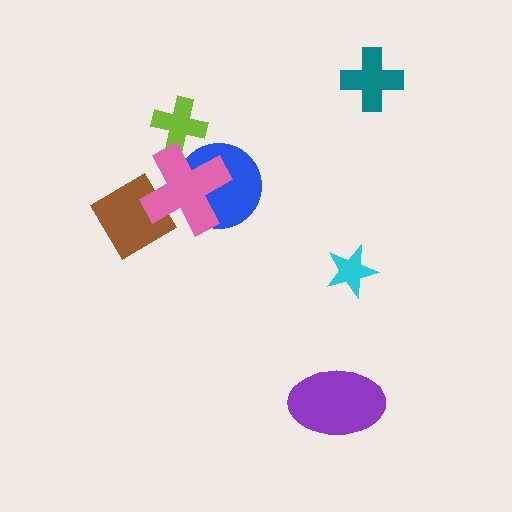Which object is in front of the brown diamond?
The pink cross is in front of the brown diamond.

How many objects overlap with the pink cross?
3 objects overlap with the pink cross.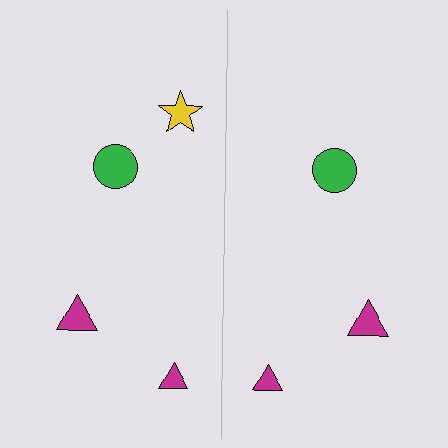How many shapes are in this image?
There are 7 shapes in this image.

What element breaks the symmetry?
A yellow star is missing from the right side.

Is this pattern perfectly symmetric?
No, the pattern is not perfectly symmetric. A yellow star is missing from the right side.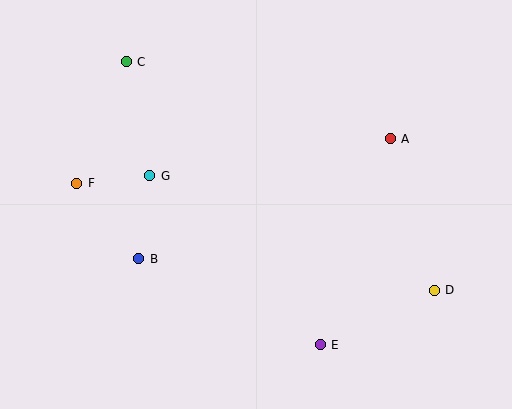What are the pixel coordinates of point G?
Point G is at (150, 176).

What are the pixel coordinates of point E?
Point E is at (320, 345).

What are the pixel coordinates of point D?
Point D is at (434, 290).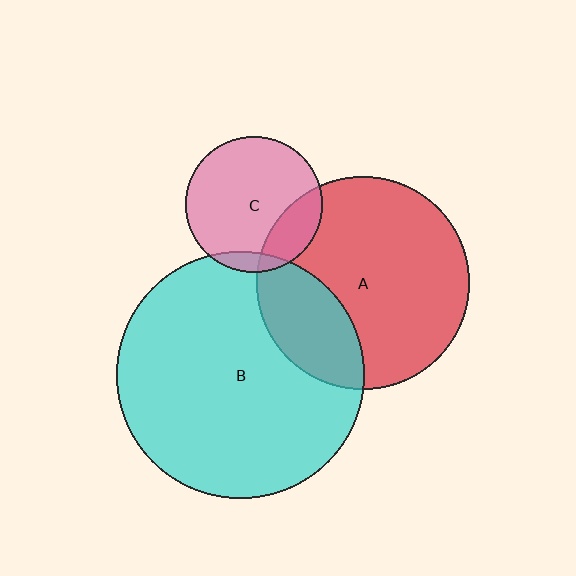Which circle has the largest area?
Circle B (cyan).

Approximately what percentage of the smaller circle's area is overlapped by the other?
Approximately 10%.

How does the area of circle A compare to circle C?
Approximately 2.4 times.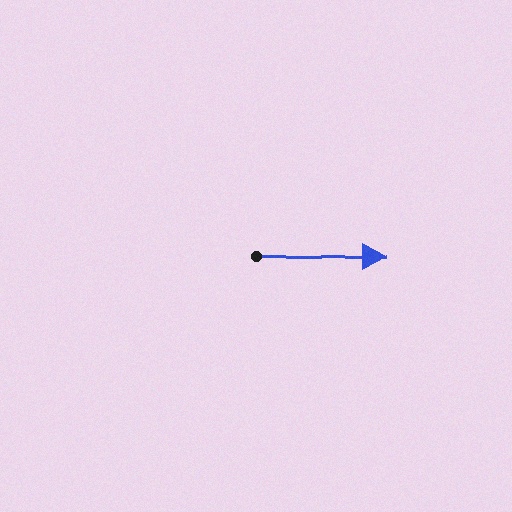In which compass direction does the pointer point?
East.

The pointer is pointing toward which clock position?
Roughly 3 o'clock.